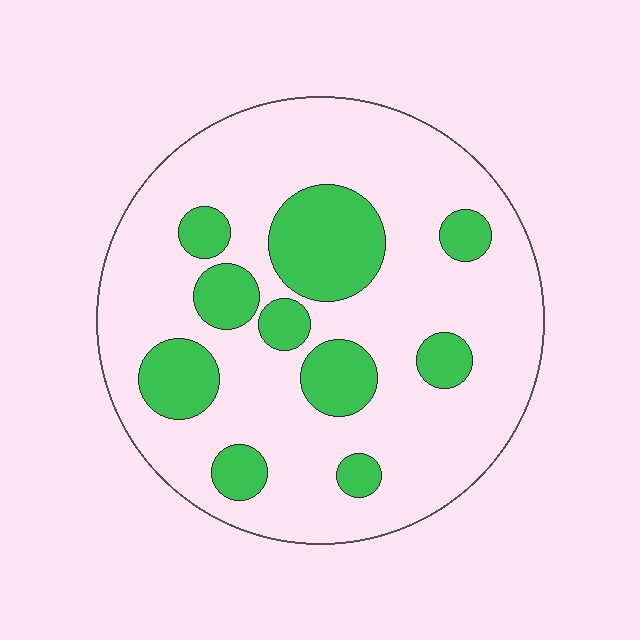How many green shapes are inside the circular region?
10.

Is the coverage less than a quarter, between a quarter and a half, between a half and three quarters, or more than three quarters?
Less than a quarter.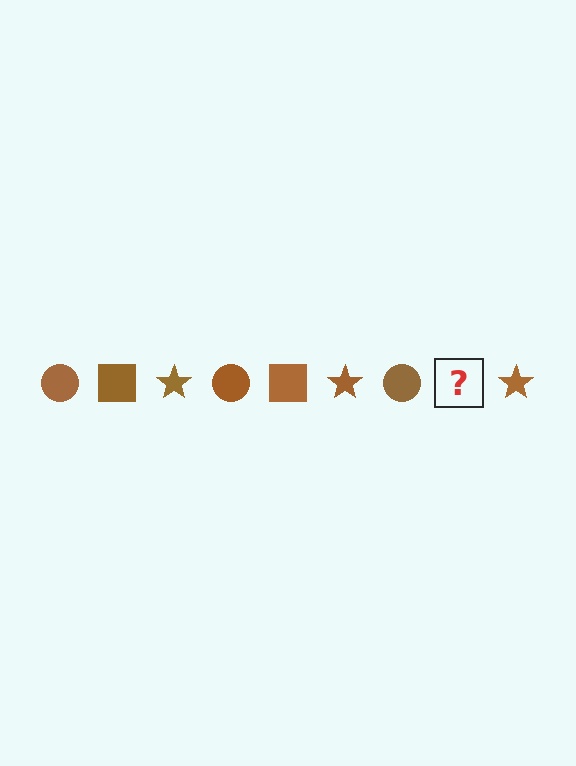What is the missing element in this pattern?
The missing element is a brown square.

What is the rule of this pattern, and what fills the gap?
The rule is that the pattern cycles through circle, square, star shapes in brown. The gap should be filled with a brown square.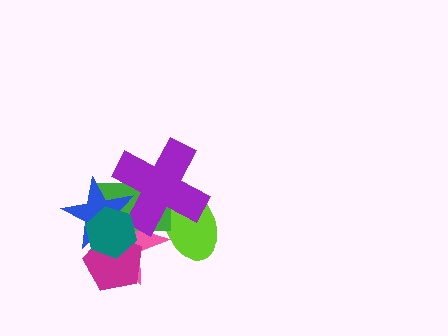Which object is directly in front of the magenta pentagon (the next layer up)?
The blue star is directly in front of the magenta pentagon.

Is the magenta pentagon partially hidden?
Yes, it is partially covered by another shape.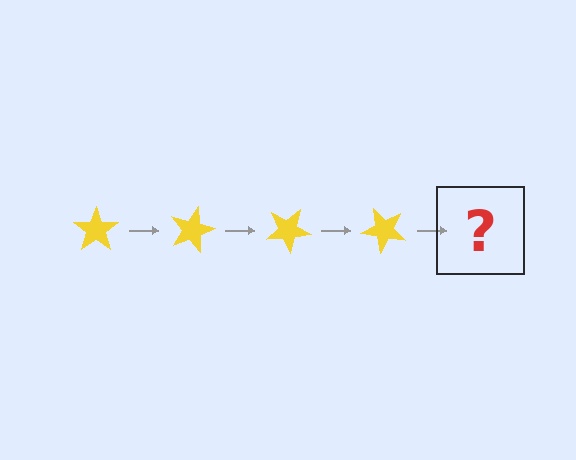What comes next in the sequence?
The next element should be a yellow star rotated 60 degrees.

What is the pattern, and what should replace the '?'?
The pattern is that the star rotates 15 degrees each step. The '?' should be a yellow star rotated 60 degrees.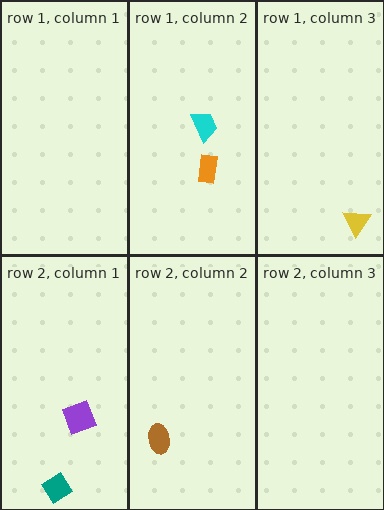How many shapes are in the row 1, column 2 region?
2.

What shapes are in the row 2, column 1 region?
The purple square, the teal diamond.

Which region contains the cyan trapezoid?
The row 1, column 2 region.